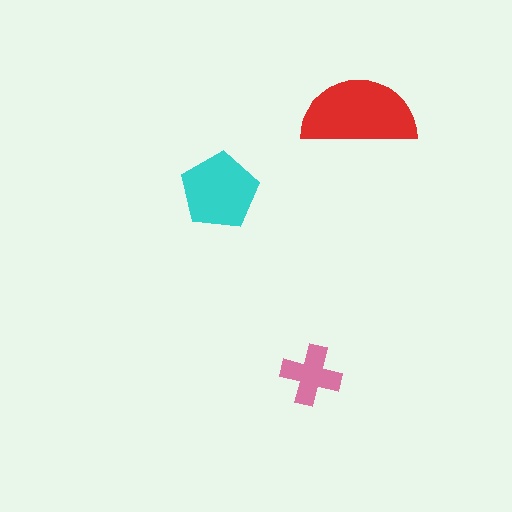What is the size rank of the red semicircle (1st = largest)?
1st.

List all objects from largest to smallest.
The red semicircle, the cyan pentagon, the pink cross.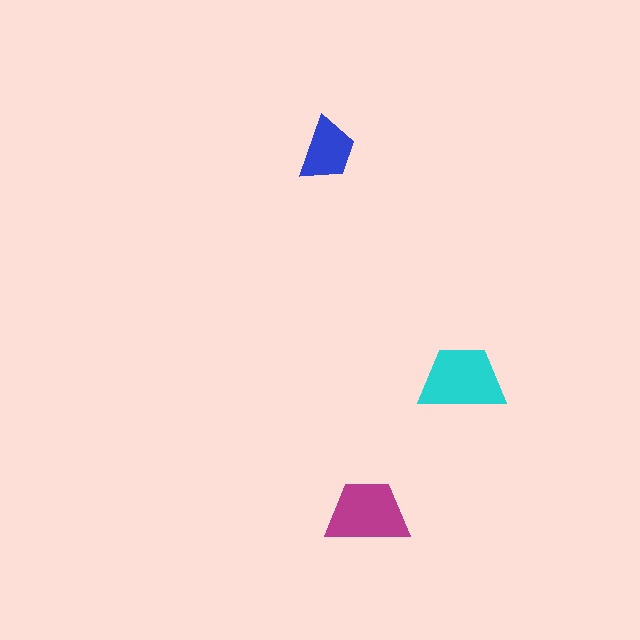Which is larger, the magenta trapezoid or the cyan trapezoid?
The cyan one.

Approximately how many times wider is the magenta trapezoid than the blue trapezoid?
About 1.5 times wider.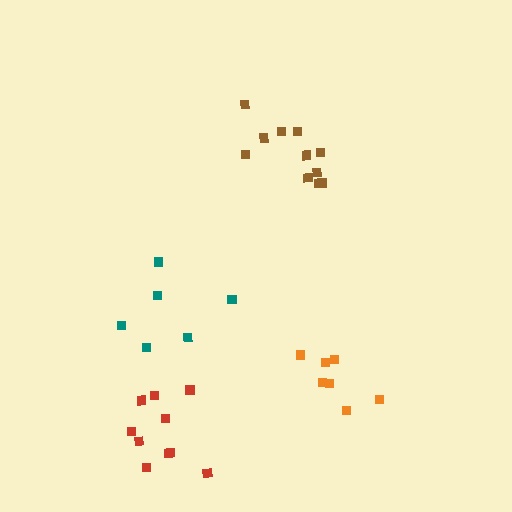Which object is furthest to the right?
The orange cluster is rightmost.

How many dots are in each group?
Group 1: 7 dots, Group 2: 11 dots, Group 3: 6 dots, Group 4: 10 dots (34 total).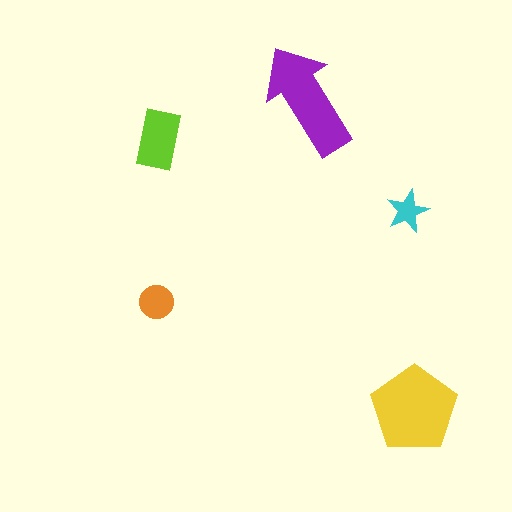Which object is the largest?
The yellow pentagon.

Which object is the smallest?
The cyan star.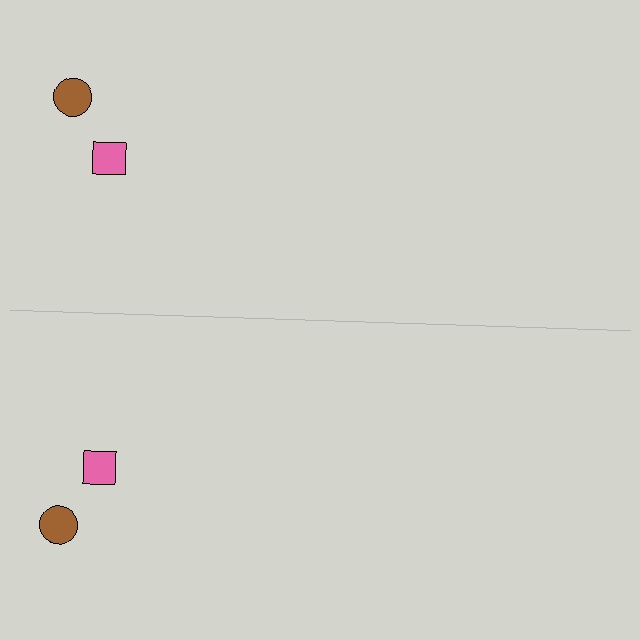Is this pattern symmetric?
Yes, this pattern has bilateral (reflection) symmetry.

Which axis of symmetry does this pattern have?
The pattern has a horizontal axis of symmetry running through the center of the image.